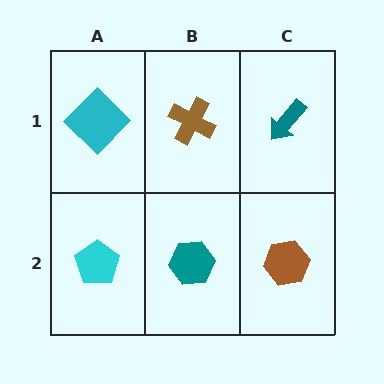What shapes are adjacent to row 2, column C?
A teal arrow (row 1, column C), a teal hexagon (row 2, column B).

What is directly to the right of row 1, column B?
A teal arrow.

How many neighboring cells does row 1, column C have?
2.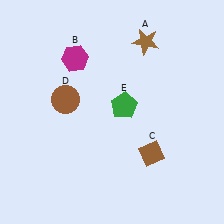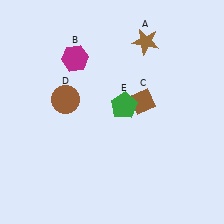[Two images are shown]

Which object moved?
The brown diamond (C) moved up.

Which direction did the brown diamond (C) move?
The brown diamond (C) moved up.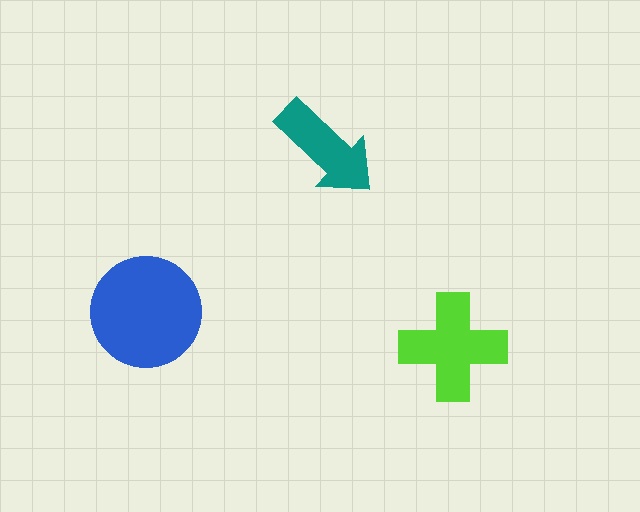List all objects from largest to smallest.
The blue circle, the lime cross, the teal arrow.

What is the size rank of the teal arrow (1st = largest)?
3rd.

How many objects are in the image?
There are 3 objects in the image.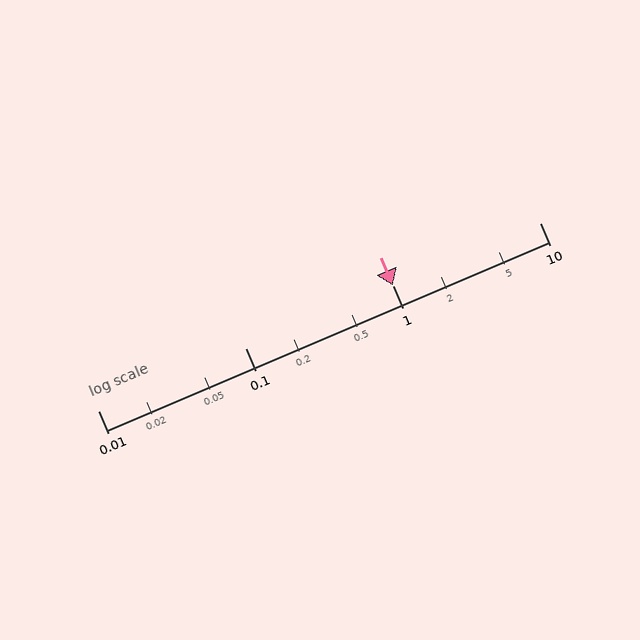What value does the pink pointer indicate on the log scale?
The pointer indicates approximately 1.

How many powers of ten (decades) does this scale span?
The scale spans 3 decades, from 0.01 to 10.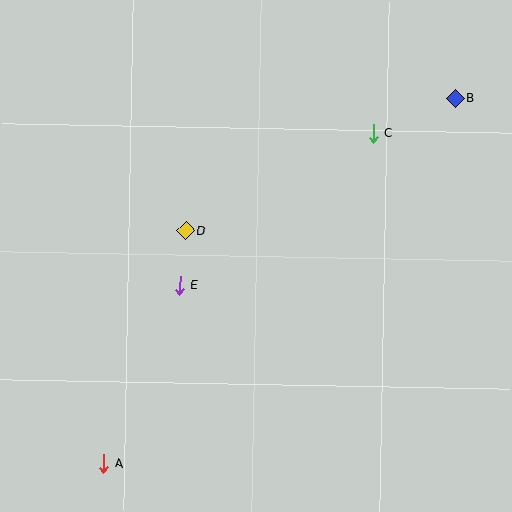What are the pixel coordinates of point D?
Point D is at (186, 231).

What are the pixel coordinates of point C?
Point C is at (374, 134).